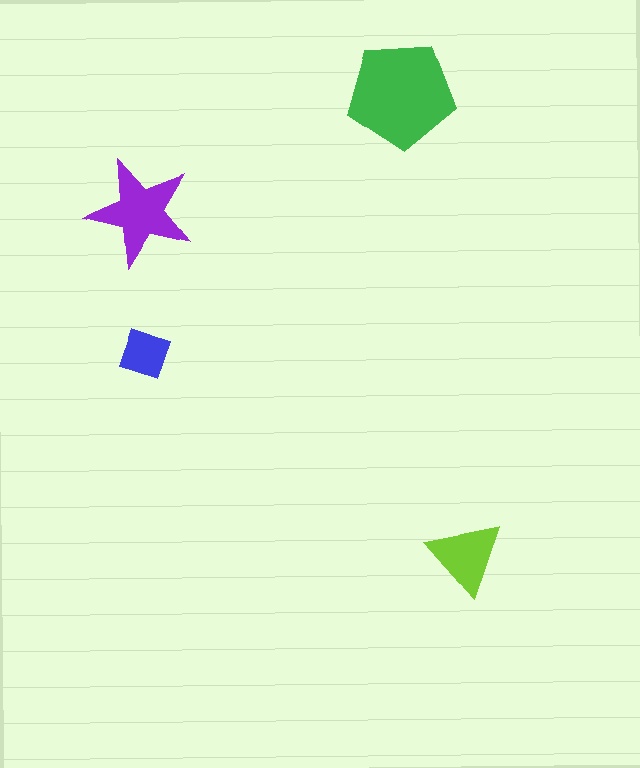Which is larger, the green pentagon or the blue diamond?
The green pentagon.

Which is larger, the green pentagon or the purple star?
The green pentagon.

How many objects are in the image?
There are 4 objects in the image.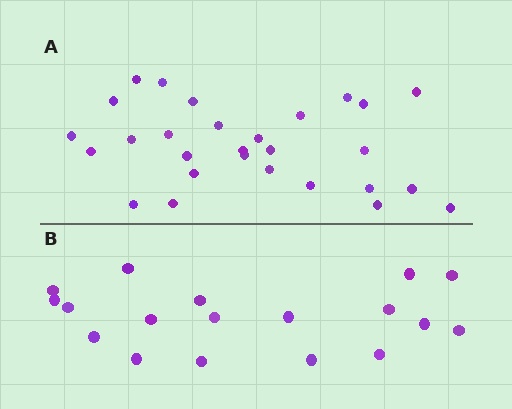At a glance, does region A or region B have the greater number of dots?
Region A (the top region) has more dots.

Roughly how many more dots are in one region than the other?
Region A has roughly 10 or so more dots than region B.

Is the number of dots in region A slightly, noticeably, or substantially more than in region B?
Region A has substantially more. The ratio is roughly 1.6 to 1.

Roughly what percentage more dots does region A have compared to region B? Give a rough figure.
About 55% more.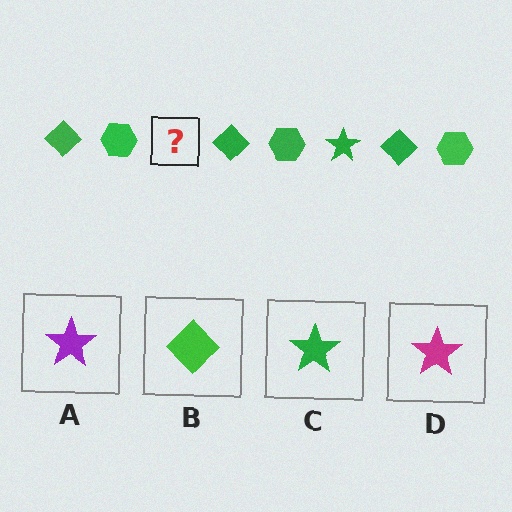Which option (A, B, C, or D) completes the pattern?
C.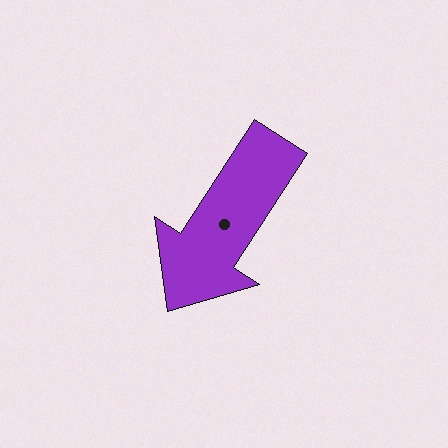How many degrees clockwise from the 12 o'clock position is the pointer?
Approximately 213 degrees.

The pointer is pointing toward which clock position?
Roughly 7 o'clock.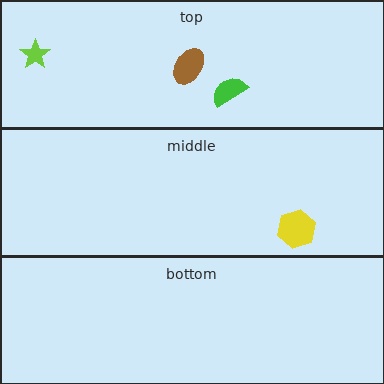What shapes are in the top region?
The green semicircle, the brown ellipse, the lime star.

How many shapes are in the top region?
3.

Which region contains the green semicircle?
The top region.